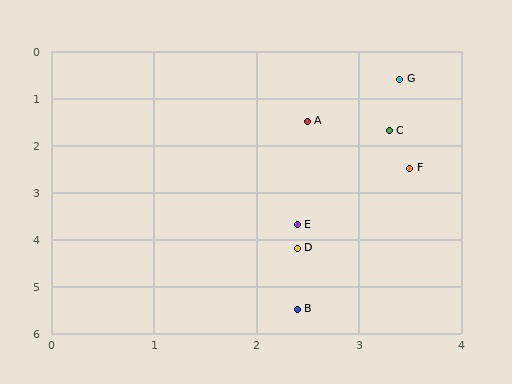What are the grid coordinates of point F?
Point F is at approximately (3.5, 2.5).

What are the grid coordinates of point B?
Point B is at approximately (2.4, 5.5).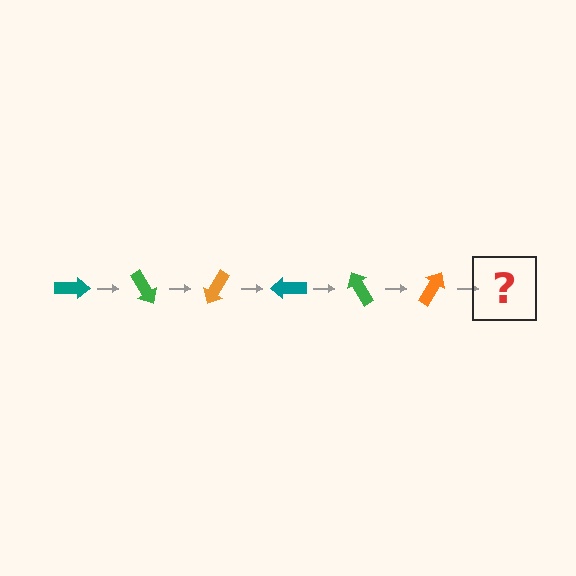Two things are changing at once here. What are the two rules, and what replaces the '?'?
The two rules are that it rotates 60 degrees each step and the color cycles through teal, green, and orange. The '?' should be a teal arrow, rotated 360 degrees from the start.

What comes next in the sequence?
The next element should be a teal arrow, rotated 360 degrees from the start.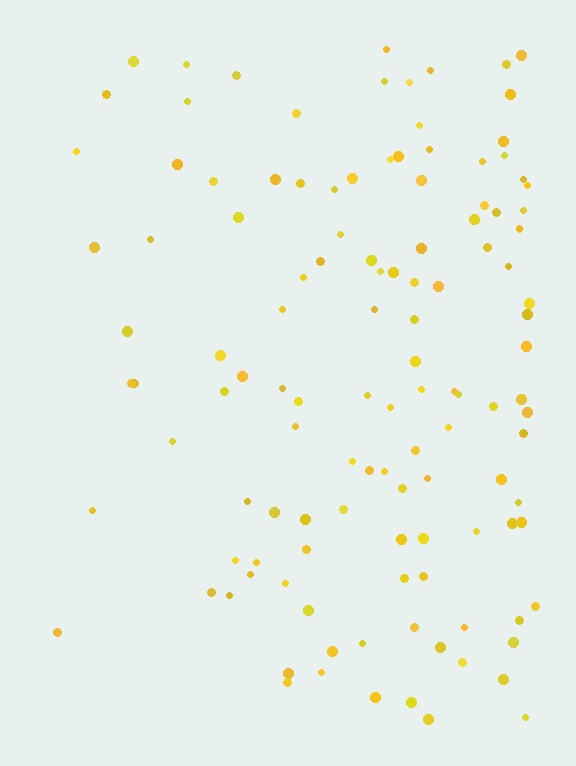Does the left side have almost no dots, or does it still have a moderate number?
Still a moderate number, just noticeably fewer than the right.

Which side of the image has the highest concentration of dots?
The right.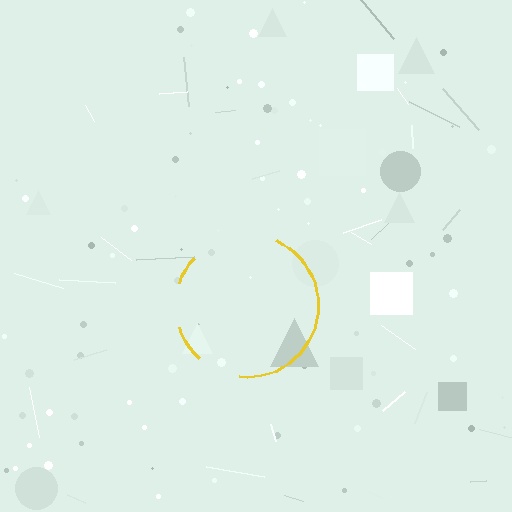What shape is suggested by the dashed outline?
The dashed outline suggests a circle.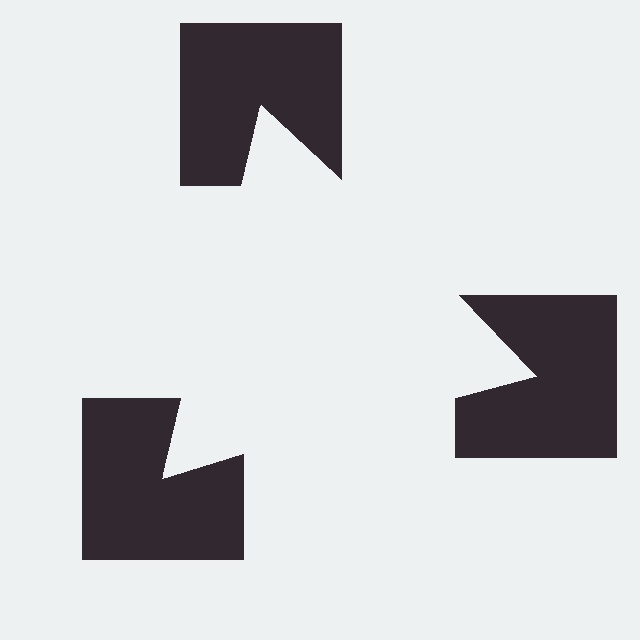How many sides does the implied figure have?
3 sides.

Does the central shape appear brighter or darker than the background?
It typically appears slightly brighter than the background, even though no actual brightness change is drawn.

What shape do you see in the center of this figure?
An illusory triangle — its edges are inferred from the aligned wedge cuts in the notched squares, not physically drawn.